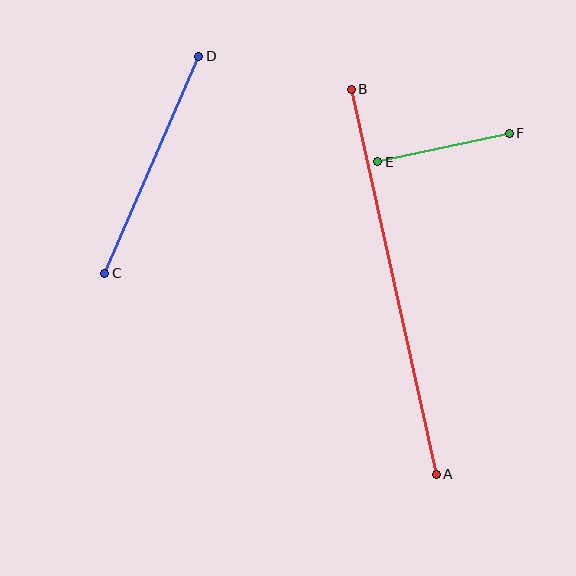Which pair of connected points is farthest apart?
Points A and B are farthest apart.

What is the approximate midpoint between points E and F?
The midpoint is at approximately (443, 147) pixels.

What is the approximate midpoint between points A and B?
The midpoint is at approximately (394, 282) pixels.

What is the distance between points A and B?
The distance is approximately 394 pixels.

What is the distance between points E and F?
The distance is approximately 135 pixels.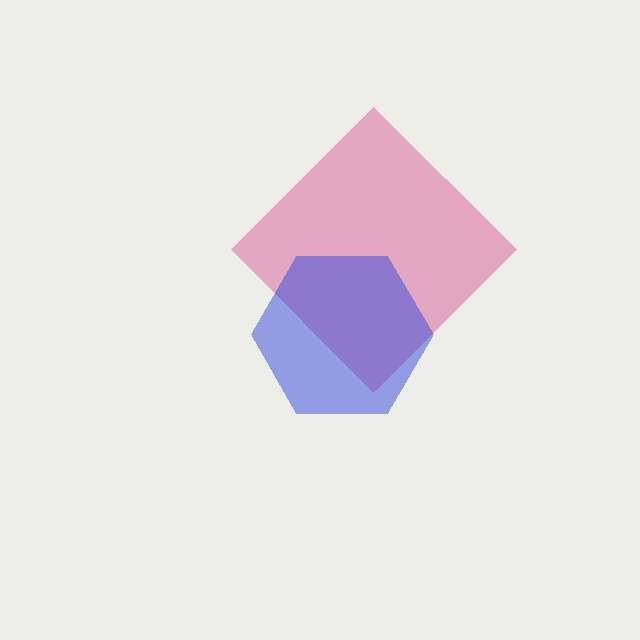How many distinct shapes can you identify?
There are 2 distinct shapes: a pink diamond, a blue hexagon.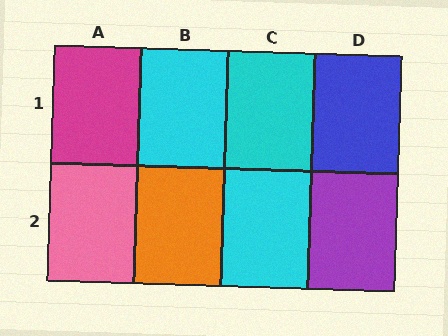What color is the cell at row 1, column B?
Cyan.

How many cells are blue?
1 cell is blue.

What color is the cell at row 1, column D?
Blue.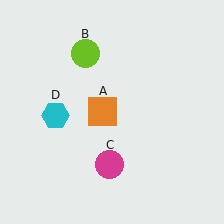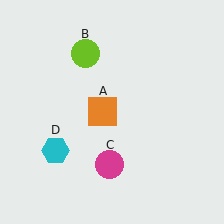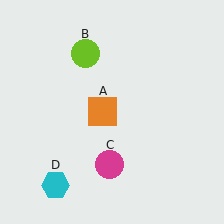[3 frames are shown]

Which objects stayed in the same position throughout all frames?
Orange square (object A) and lime circle (object B) and magenta circle (object C) remained stationary.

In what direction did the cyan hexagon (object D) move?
The cyan hexagon (object D) moved down.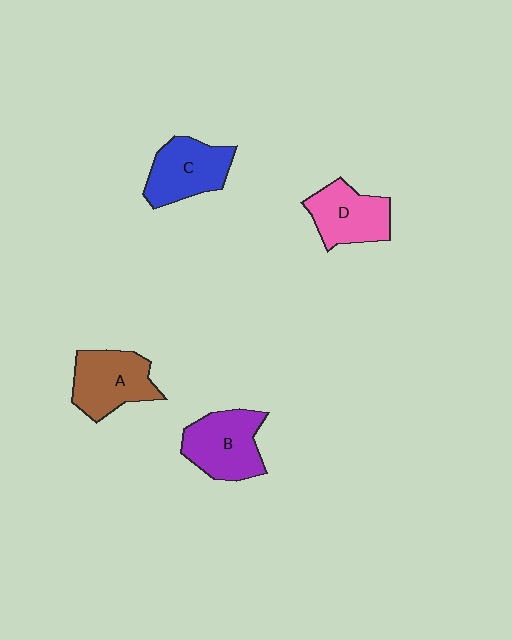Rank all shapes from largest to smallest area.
From largest to smallest: B (purple), A (brown), C (blue), D (pink).